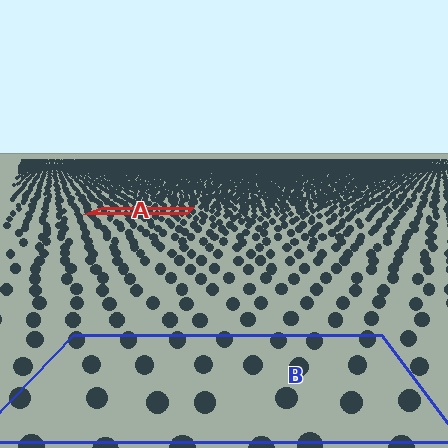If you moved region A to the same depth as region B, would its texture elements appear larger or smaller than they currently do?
They would appear larger. At a closer depth, the same texture elements are projected at a bigger on-screen size.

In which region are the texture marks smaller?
The texture marks are smaller in region A, because it is farther away.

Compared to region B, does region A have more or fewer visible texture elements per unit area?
Region A has more texture elements per unit area — they are packed more densely because it is farther away.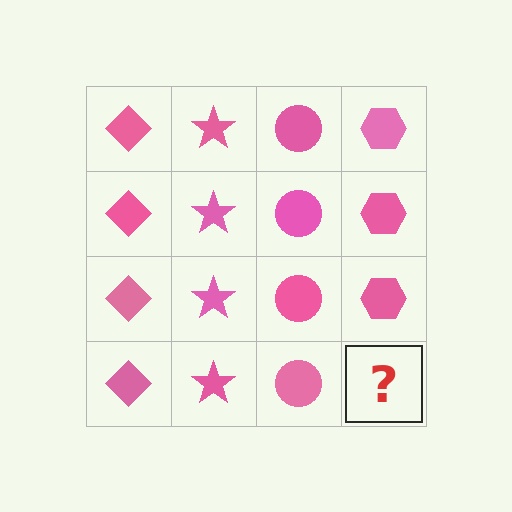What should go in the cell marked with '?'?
The missing cell should contain a pink hexagon.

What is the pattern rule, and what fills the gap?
The rule is that each column has a consistent shape. The gap should be filled with a pink hexagon.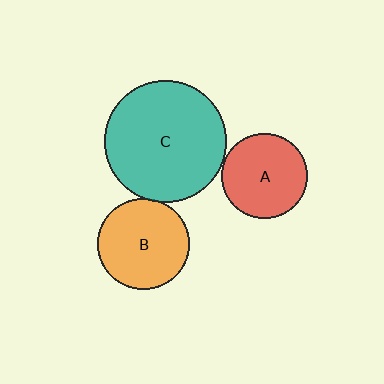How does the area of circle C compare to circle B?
Approximately 1.8 times.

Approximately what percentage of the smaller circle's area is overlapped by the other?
Approximately 5%.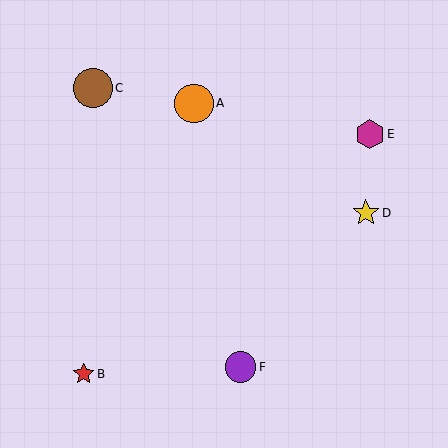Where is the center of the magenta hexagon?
The center of the magenta hexagon is at (370, 134).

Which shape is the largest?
The brown circle (labeled C) is the largest.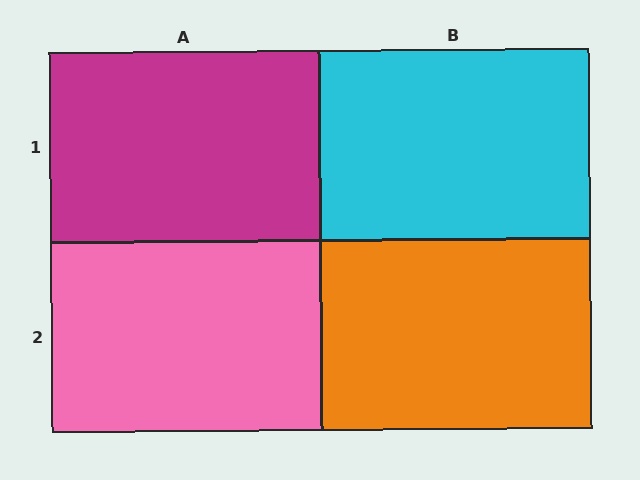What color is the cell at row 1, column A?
Magenta.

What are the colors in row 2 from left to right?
Pink, orange.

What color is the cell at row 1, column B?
Cyan.